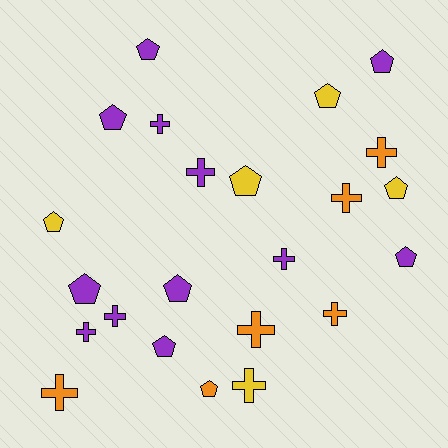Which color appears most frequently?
Purple, with 12 objects.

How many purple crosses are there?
There are 5 purple crosses.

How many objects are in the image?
There are 23 objects.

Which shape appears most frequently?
Pentagon, with 12 objects.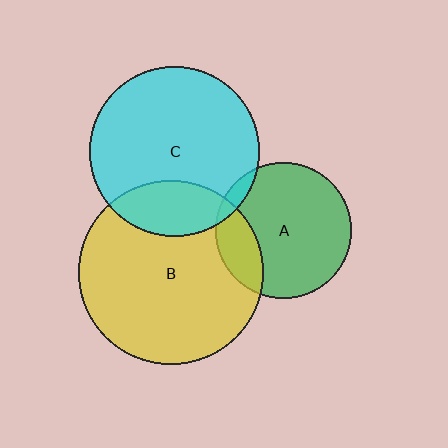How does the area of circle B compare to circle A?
Approximately 1.8 times.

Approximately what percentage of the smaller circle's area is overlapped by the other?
Approximately 20%.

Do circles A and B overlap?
Yes.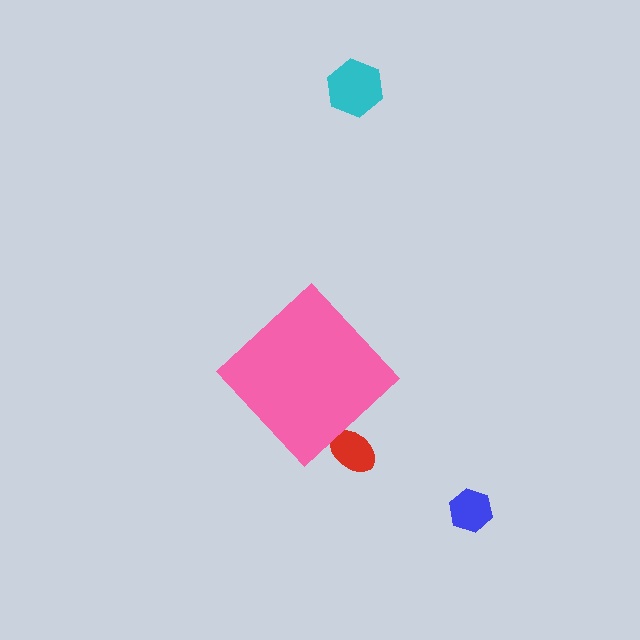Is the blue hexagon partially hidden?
No, the blue hexagon is fully visible.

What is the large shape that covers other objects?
A pink diamond.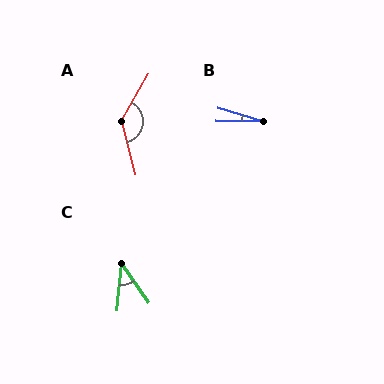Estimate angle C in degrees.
Approximately 41 degrees.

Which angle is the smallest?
B, at approximately 17 degrees.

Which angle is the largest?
A, at approximately 136 degrees.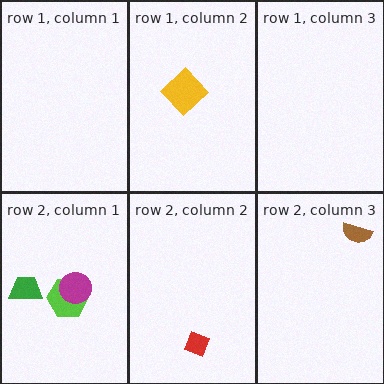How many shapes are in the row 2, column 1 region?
3.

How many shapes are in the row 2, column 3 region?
1.